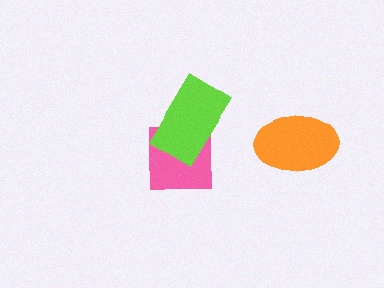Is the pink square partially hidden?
Yes, it is partially covered by another shape.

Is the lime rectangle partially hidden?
No, no other shape covers it.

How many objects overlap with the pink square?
1 object overlaps with the pink square.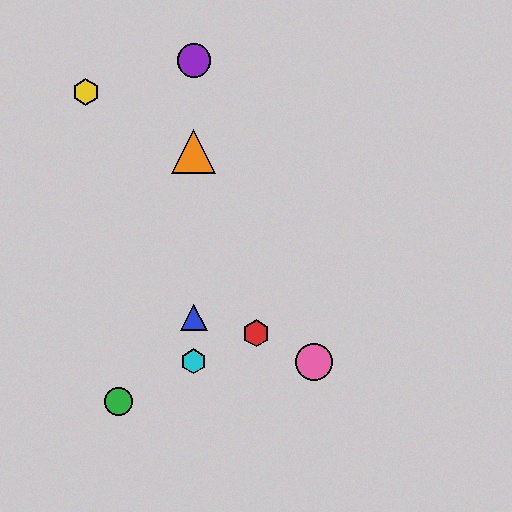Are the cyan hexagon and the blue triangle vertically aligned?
Yes, both are at x≈194.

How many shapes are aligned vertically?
4 shapes (the blue triangle, the purple circle, the orange triangle, the cyan hexagon) are aligned vertically.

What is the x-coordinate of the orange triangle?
The orange triangle is at x≈194.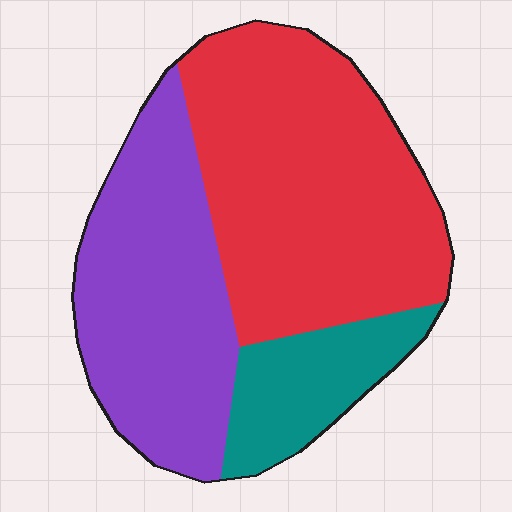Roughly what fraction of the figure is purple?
Purple takes up between a third and a half of the figure.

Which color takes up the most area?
Red, at roughly 50%.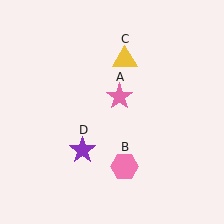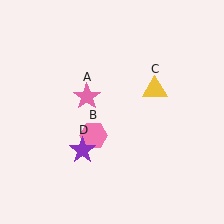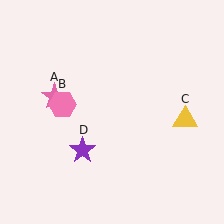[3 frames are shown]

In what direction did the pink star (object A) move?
The pink star (object A) moved left.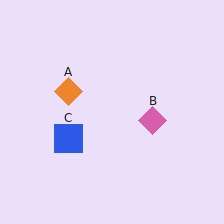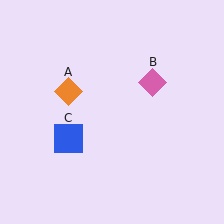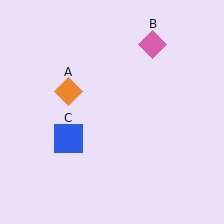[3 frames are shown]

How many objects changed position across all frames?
1 object changed position: pink diamond (object B).